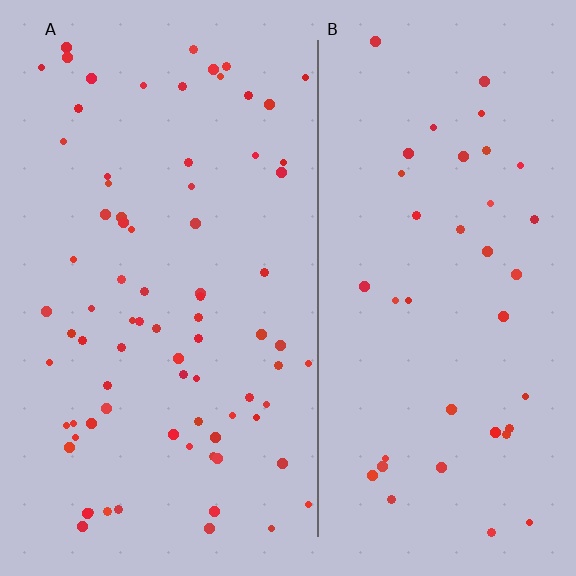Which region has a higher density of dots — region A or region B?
A (the left).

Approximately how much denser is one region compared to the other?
Approximately 2.0× — region A over region B.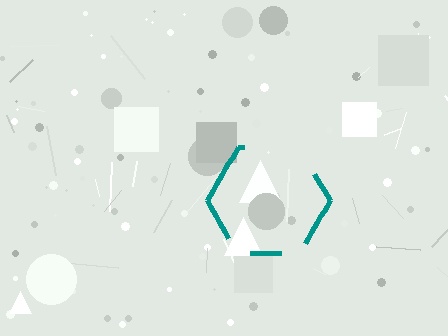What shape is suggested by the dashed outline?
The dashed outline suggests a hexagon.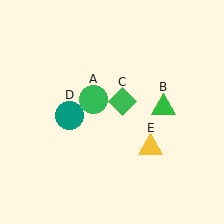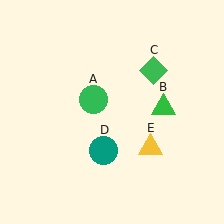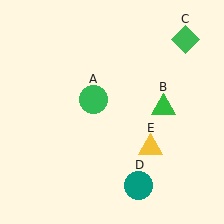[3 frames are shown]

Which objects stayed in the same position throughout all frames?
Green circle (object A) and green triangle (object B) and yellow triangle (object E) remained stationary.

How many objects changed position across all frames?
2 objects changed position: green diamond (object C), teal circle (object D).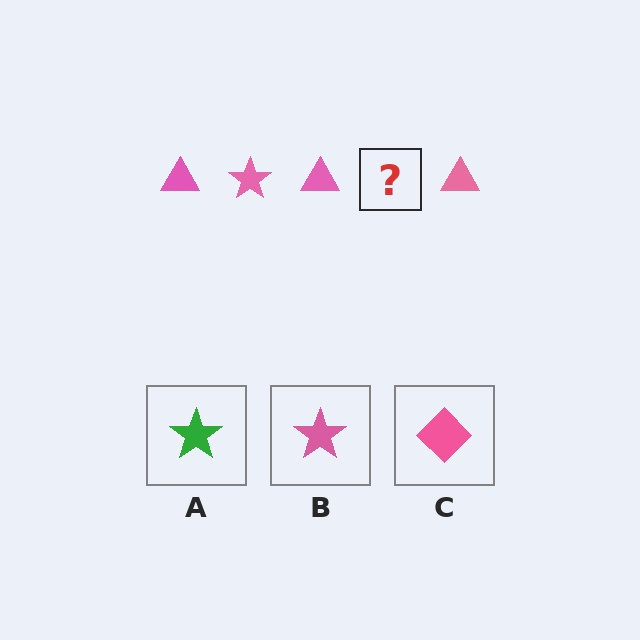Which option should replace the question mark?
Option B.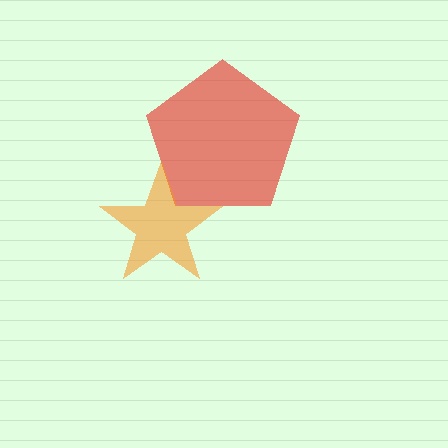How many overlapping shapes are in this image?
There are 2 overlapping shapes in the image.